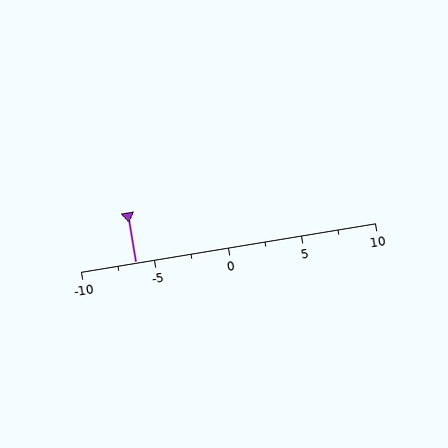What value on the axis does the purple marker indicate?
The marker indicates approximately -6.2.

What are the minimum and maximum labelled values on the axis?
The axis runs from -10 to 10.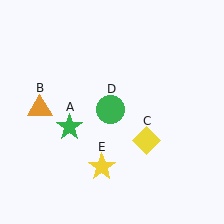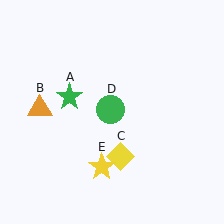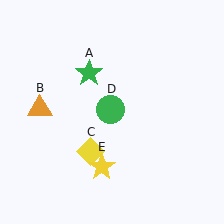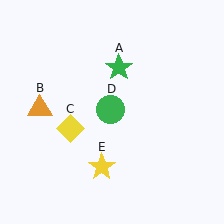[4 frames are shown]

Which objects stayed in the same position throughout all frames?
Orange triangle (object B) and green circle (object D) and yellow star (object E) remained stationary.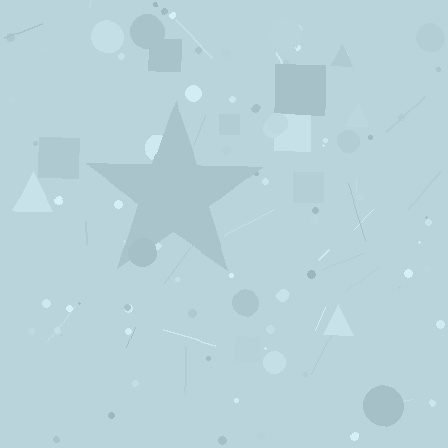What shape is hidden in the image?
A star is hidden in the image.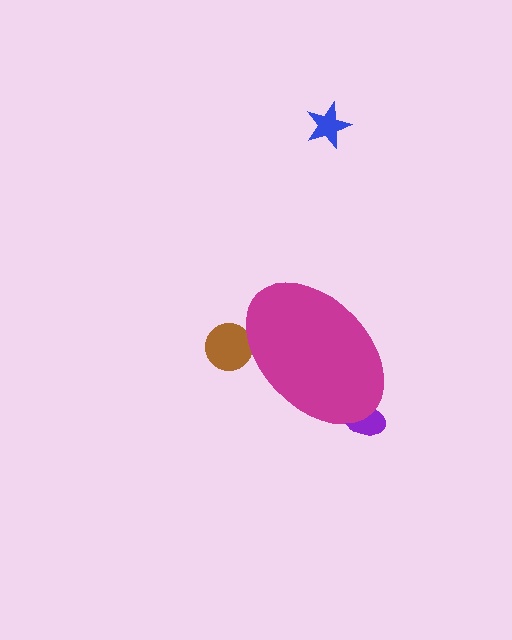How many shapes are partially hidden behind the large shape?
2 shapes are partially hidden.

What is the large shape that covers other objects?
A magenta ellipse.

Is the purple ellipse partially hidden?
Yes, the purple ellipse is partially hidden behind the magenta ellipse.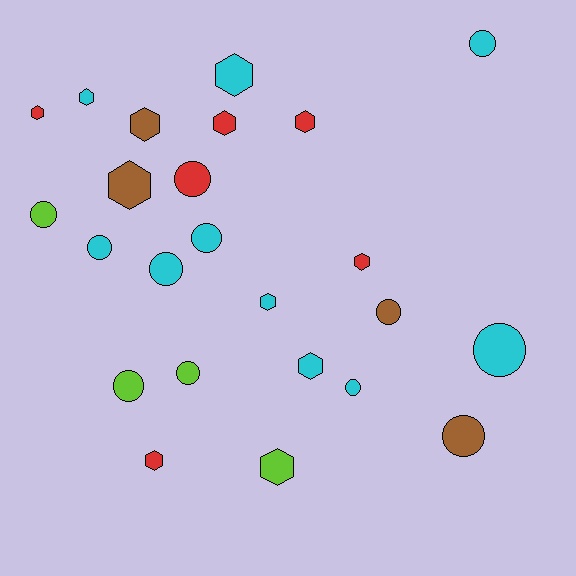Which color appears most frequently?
Cyan, with 10 objects.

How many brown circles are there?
There are 2 brown circles.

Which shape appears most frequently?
Circle, with 12 objects.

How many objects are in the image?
There are 24 objects.